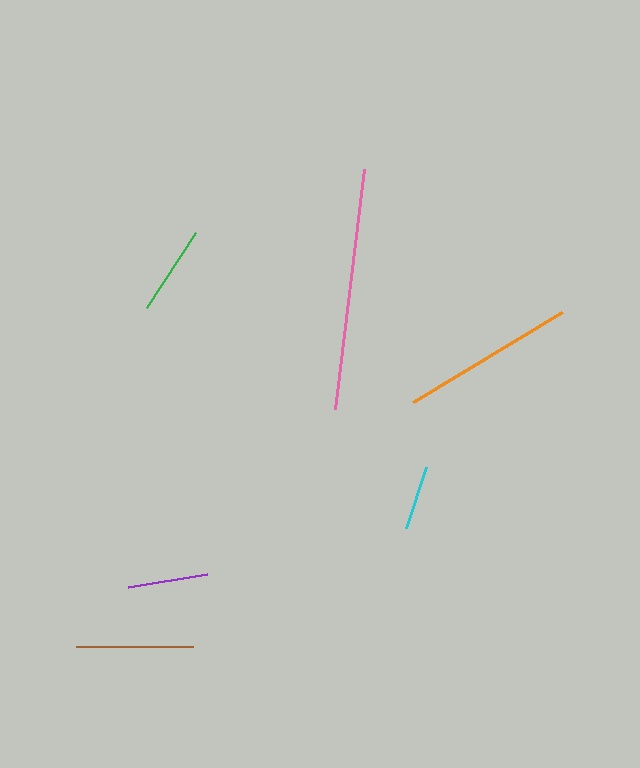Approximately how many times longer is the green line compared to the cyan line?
The green line is approximately 1.4 times the length of the cyan line.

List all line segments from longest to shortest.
From longest to shortest: pink, orange, brown, green, purple, cyan.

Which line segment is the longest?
The pink line is the longest at approximately 241 pixels.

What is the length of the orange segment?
The orange segment is approximately 174 pixels long.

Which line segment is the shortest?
The cyan line is the shortest at approximately 64 pixels.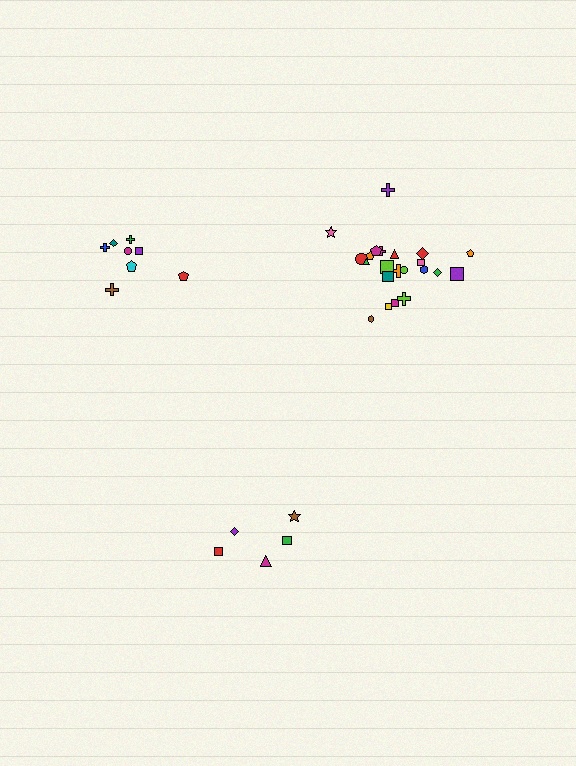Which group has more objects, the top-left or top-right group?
The top-right group.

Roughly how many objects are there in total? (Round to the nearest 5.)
Roughly 35 objects in total.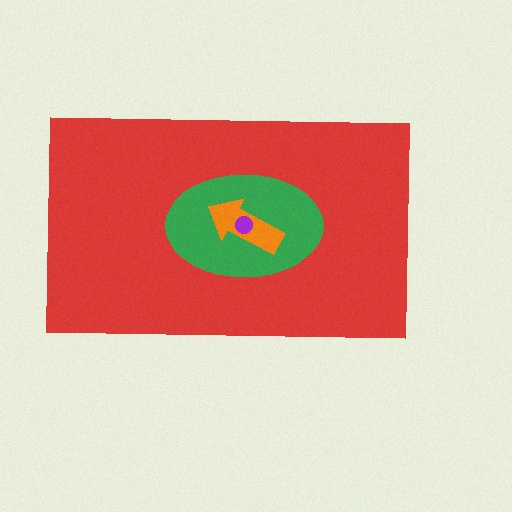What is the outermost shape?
The red rectangle.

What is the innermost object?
The purple circle.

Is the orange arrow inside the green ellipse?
Yes.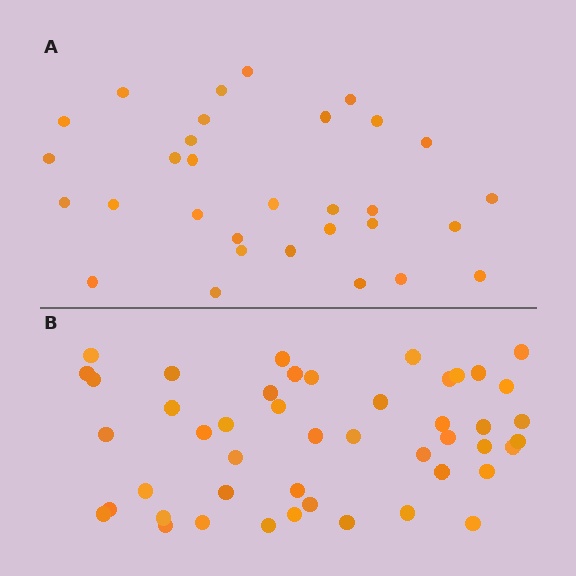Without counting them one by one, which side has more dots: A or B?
Region B (the bottom region) has more dots.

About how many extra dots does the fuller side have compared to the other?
Region B has approximately 15 more dots than region A.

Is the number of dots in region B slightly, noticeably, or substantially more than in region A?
Region B has substantially more. The ratio is roughly 1.5 to 1.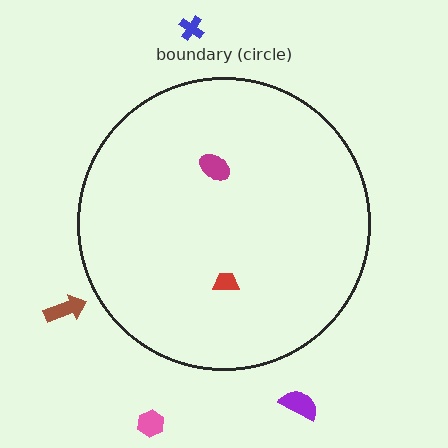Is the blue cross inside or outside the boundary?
Outside.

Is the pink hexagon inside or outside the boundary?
Outside.